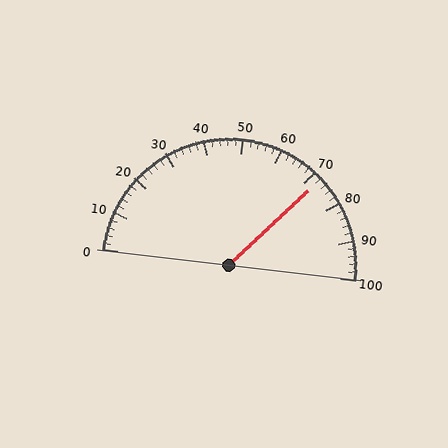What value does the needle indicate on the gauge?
The needle indicates approximately 72.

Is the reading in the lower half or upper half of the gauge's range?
The reading is in the upper half of the range (0 to 100).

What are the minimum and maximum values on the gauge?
The gauge ranges from 0 to 100.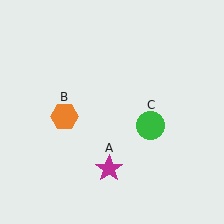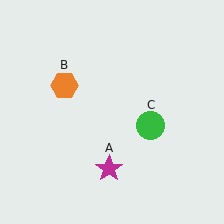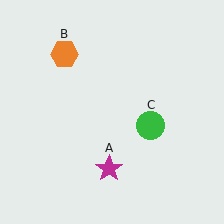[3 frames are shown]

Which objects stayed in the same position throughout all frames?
Magenta star (object A) and green circle (object C) remained stationary.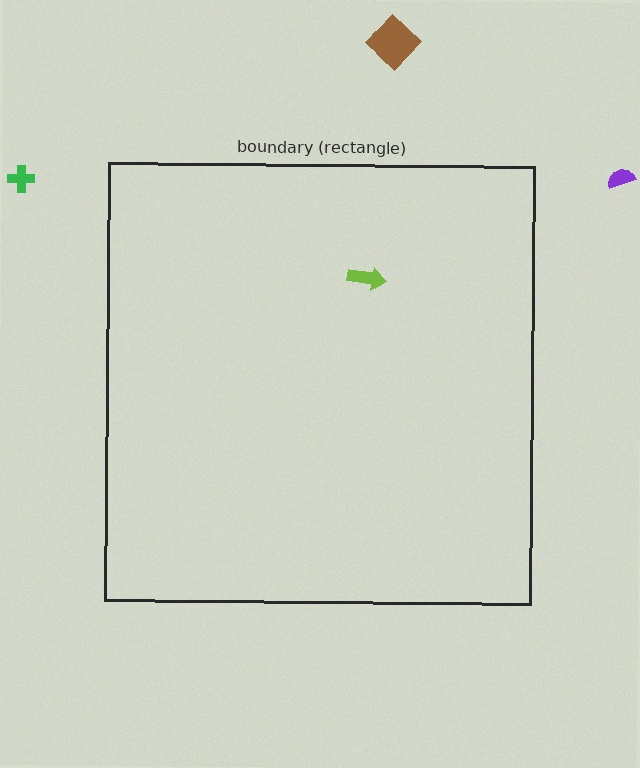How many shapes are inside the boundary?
1 inside, 3 outside.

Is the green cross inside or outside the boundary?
Outside.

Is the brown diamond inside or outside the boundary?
Outside.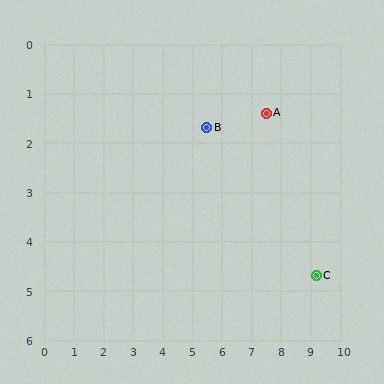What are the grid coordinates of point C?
Point C is at approximately (9.2, 4.7).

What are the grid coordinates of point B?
Point B is at approximately (5.5, 1.7).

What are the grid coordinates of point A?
Point A is at approximately (7.5, 1.4).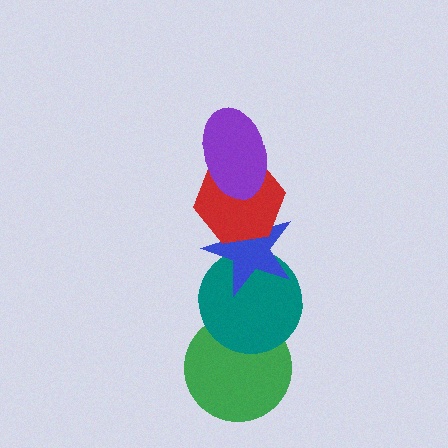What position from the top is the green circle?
The green circle is 5th from the top.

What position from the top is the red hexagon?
The red hexagon is 2nd from the top.